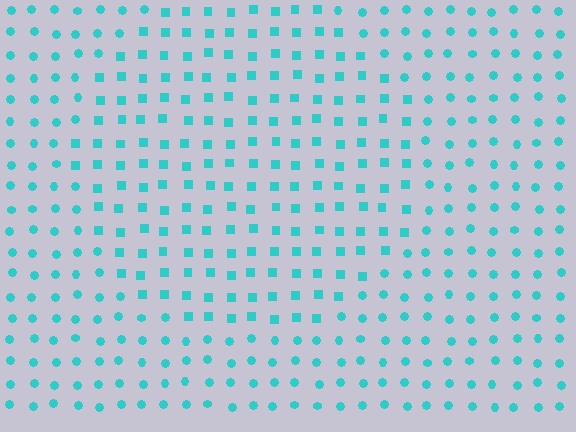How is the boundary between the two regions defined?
The boundary is defined by a change in element shape: squares inside vs. circles outside. All elements share the same color and spacing.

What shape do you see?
I see a circle.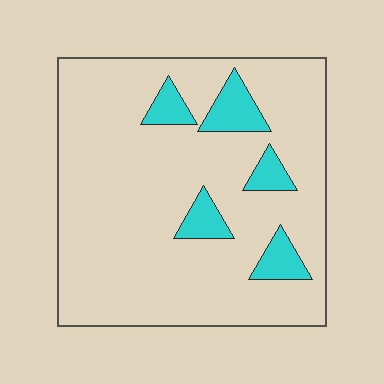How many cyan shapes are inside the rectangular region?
5.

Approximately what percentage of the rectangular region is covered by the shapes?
Approximately 10%.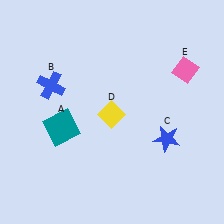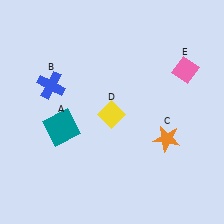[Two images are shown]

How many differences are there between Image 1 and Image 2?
There is 1 difference between the two images.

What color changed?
The star (C) changed from blue in Image 1 to orange in Image 2.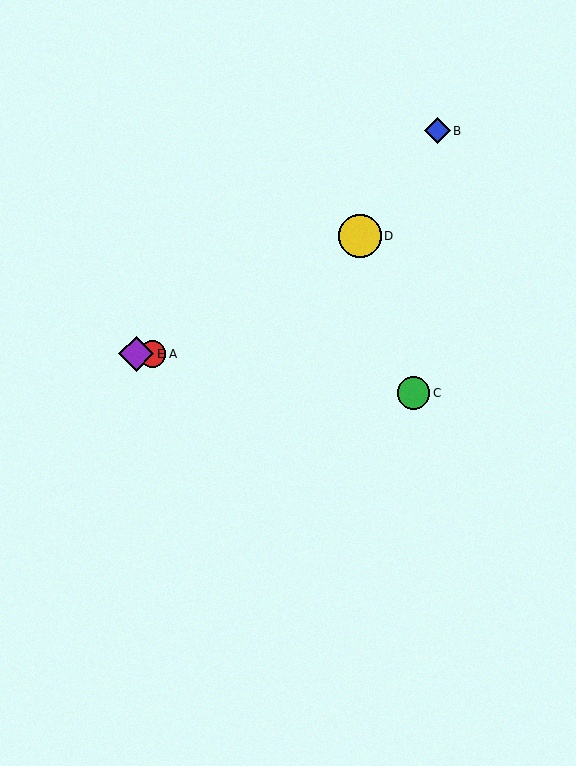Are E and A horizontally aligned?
Yes, both are at y≈354.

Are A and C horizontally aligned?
No, A is at y≈354 and C is at y≈393.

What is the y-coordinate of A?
Object A is at y≈354.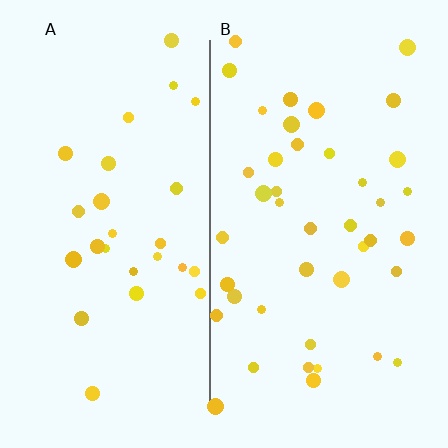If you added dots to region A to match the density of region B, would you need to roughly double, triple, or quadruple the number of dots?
Approximately double.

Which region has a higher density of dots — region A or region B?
B (the right).